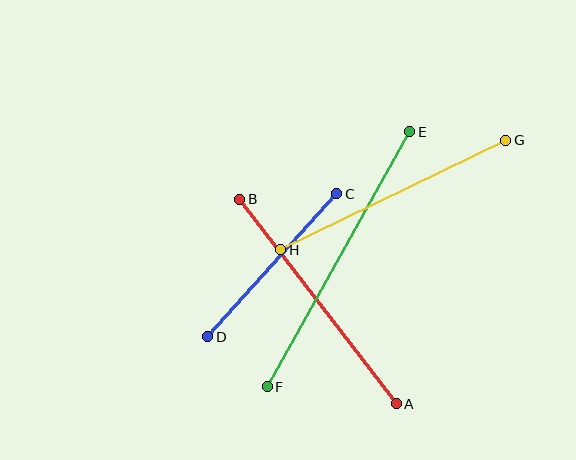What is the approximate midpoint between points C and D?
The midpoint is at approximately (272, 265) pixels.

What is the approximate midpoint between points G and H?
The midpoint is at approximately (393, 195) pixels.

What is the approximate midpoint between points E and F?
The midpoint is at approximately (339, 259) pixels.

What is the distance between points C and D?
The distance is approximately 193 pixels.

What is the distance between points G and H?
The distance is approximately 250 pixels.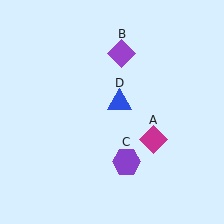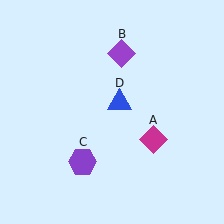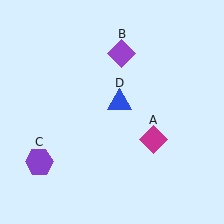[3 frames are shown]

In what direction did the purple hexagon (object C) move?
The purple hexagon (object C) moved left.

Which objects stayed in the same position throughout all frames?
Magenta diamond (object A) and purple diamond (object B) and blue triangle (object D) remained stationary.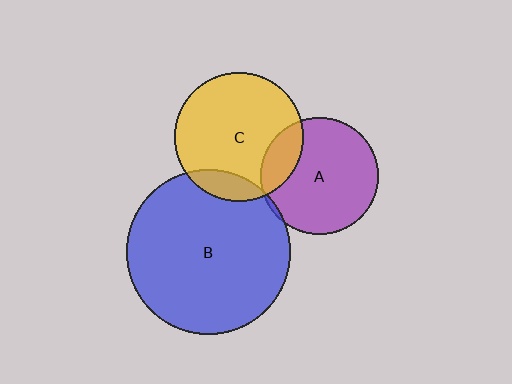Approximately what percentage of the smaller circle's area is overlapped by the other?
Approximately 20%.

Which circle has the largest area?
Circle B (blue).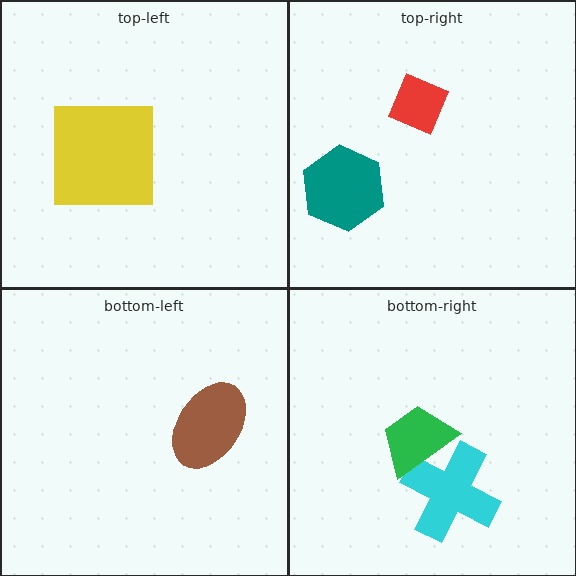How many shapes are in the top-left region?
1.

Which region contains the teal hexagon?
The top-right region.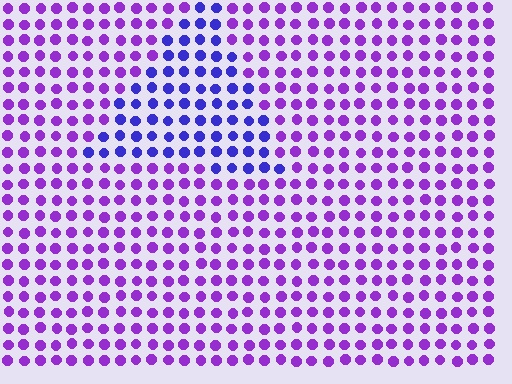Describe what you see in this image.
The image is filled with small purple elements in a uniform arrangement. A triangle-shaped region is visible where the elements are tinted to a slightly different hue, forming a subtle color boundary.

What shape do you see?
I see a triangle.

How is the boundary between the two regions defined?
The boundary is defined purely by a slight shift in hue (about 35 degrees). Spacing, size, and orientation are identical on both sides.